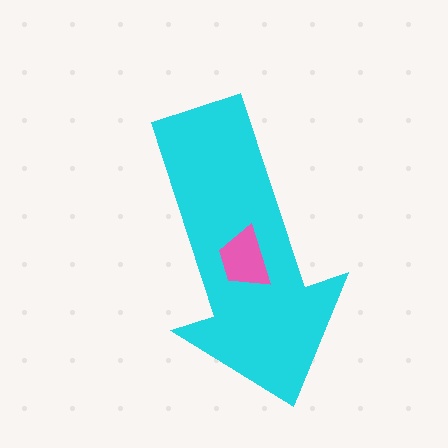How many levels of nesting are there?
2.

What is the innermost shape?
The pink trapezoid.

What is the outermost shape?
The cyan arrow.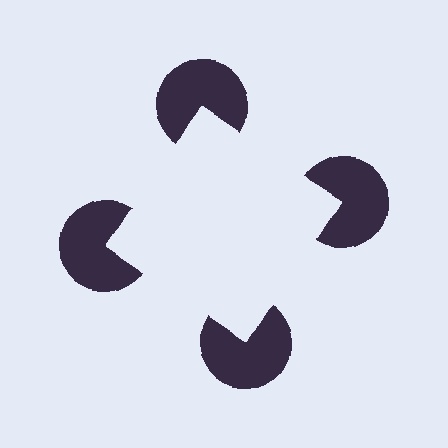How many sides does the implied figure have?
4 sides.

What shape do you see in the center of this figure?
An illusory square — its edges are inferred from the aligned wedge cuts in the pac-man discs, not physically drawn.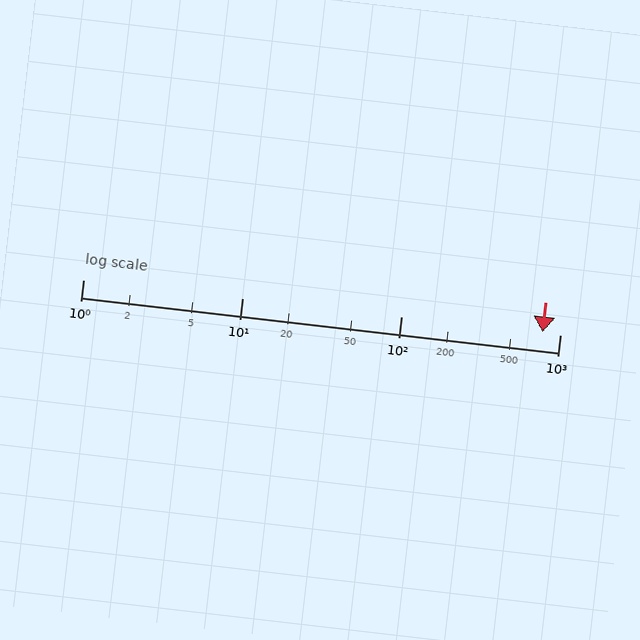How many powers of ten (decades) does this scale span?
The scale spans 3 decades, from 1 to 1000.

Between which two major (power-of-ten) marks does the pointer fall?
The pointer is between 100 and 1000.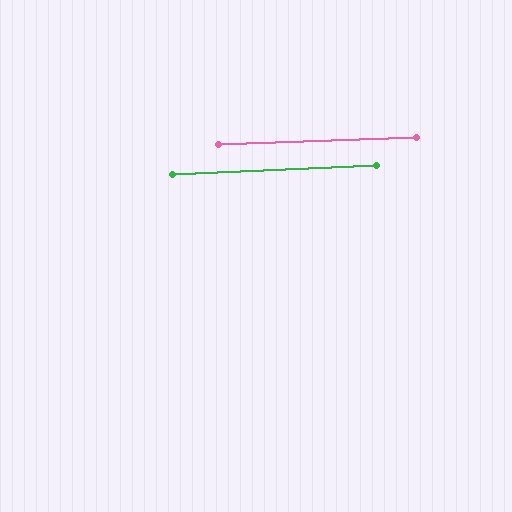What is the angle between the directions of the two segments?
Approximately 1 degree.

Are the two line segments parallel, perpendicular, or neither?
Parallel — their directions differ by only 0.7°.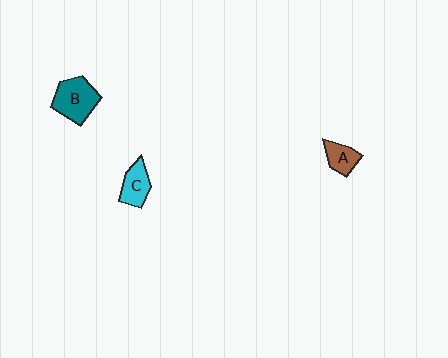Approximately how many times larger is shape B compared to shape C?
Approximately 1.5 times.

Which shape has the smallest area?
Shape A (brown).